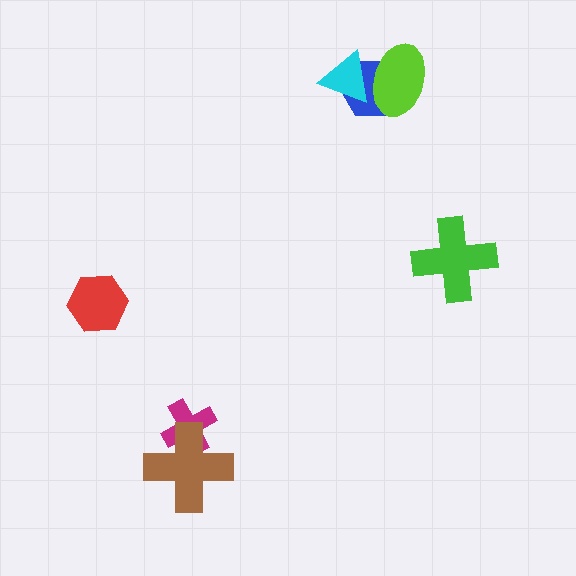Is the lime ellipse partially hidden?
Yes, it is partially covered by another shape.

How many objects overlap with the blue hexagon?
2 objects overlap with the blue hexagon.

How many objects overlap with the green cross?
0 objects overlap with the green cross.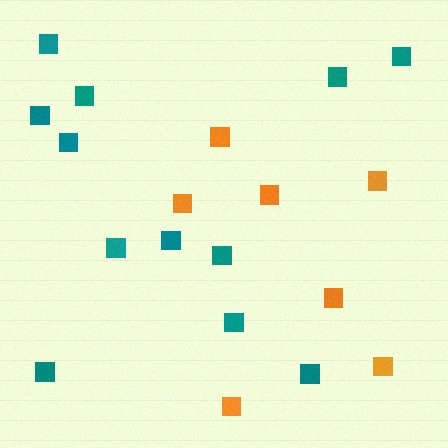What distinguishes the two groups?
There are 2 groups: one group of orange squares (7) and one group of teal squares (12).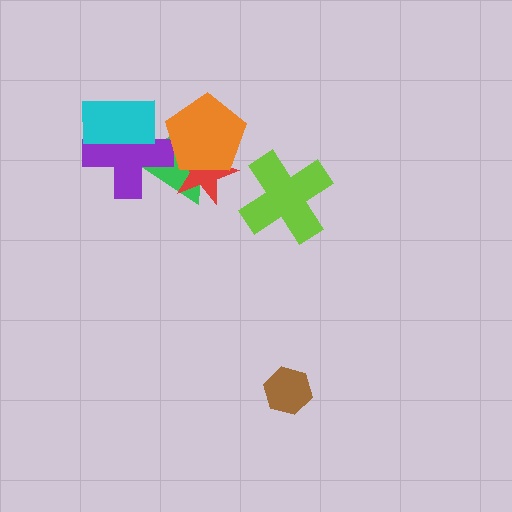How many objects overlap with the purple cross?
2 objects overlap with the purple cross.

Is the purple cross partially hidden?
Yes, it is partially covered by another shape.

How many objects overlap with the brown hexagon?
0 objects overlap with the brown hexagon.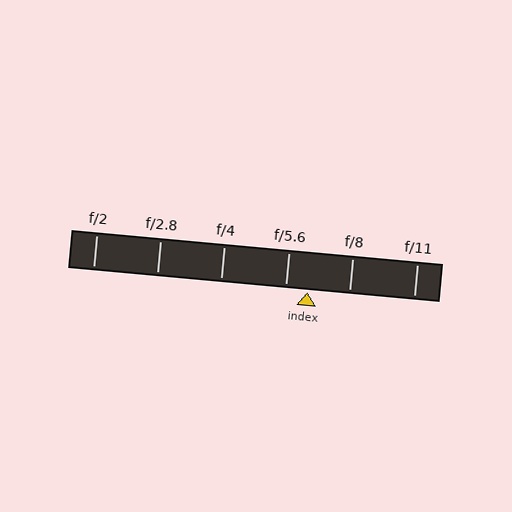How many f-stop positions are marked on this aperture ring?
There are 6 f-stop positions marked.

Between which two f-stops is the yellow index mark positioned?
The index mark is between f/5.6 and f/8.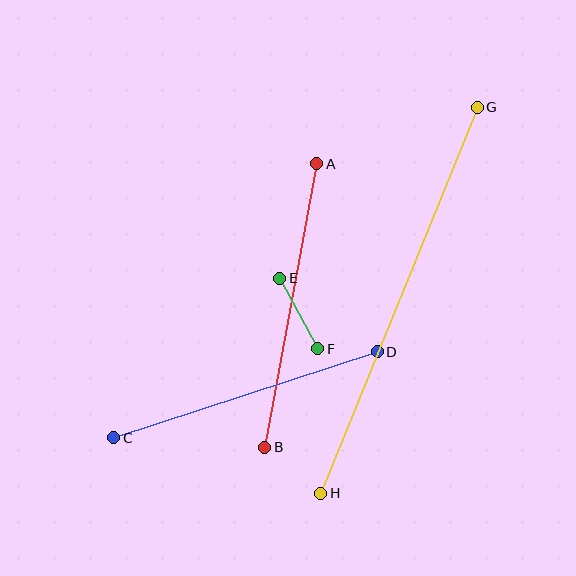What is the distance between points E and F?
The distance is approximately 80 pixels.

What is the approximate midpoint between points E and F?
The midpoint is at approximately (299, 314) pixels.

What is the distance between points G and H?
The distance is approximately 416 pixels.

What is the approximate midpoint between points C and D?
The midpoint is at approximately (245, 395) pixels.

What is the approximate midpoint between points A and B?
The midpoint is at approximately (291, 305) pixels.